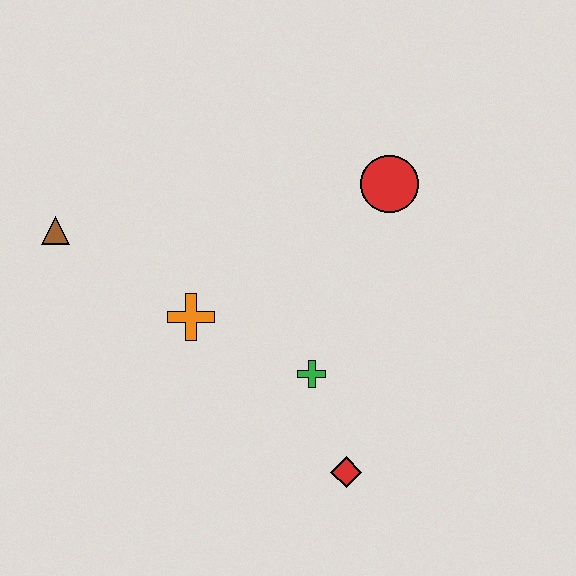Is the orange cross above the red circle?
No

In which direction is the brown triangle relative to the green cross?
The brown triangle is to the left of the green cross.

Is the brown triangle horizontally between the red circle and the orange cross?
No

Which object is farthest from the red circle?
The brown triangle is farthest from the red circle.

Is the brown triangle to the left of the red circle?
Yes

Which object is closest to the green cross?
The red diamond is closest to the green cross.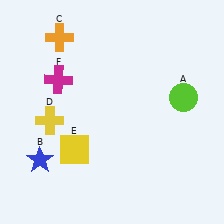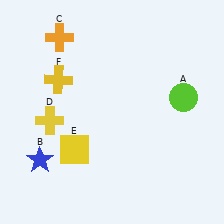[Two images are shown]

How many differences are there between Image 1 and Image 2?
There is 1 difference between the two images.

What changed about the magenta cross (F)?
In Image 1, F is magenta. In Image 2, it changed to yellow.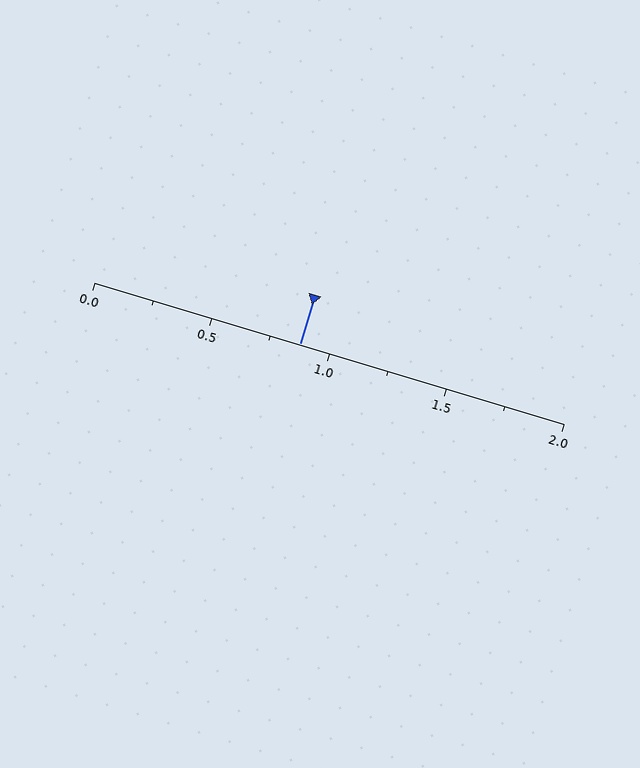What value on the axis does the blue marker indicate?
The marker indicates approximately 0.88.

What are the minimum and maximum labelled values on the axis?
The axis runs from 0.0 to 2.0.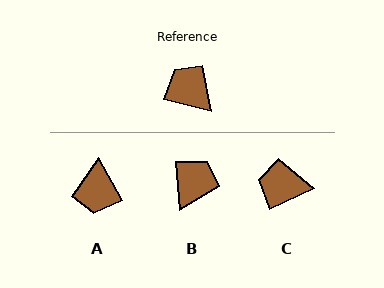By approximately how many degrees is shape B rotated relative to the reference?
Approximately 72 degrees clockwise.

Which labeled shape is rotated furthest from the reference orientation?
A, about 134 degrees away.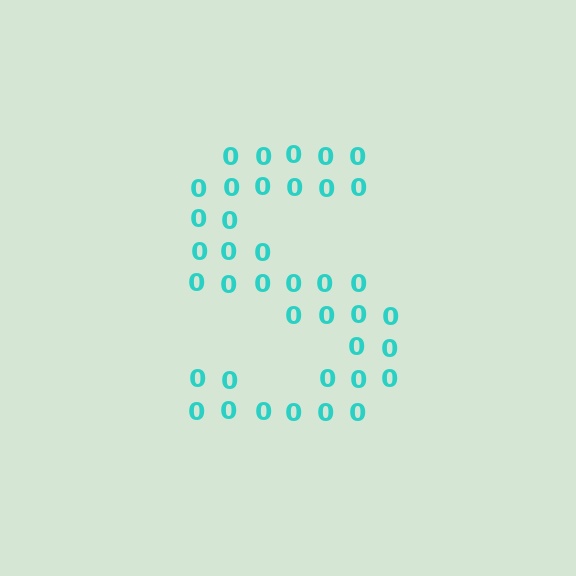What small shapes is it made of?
It is made of small digit 0's.